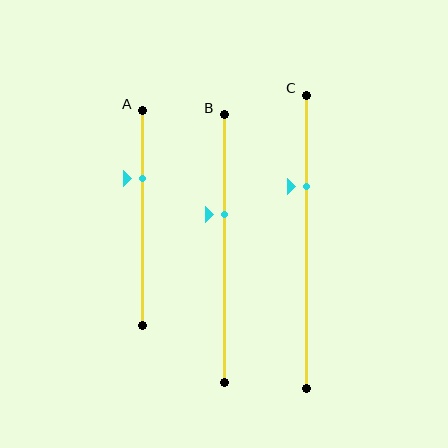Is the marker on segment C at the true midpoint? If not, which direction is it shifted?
No, the marker on segment C is shifted upward by about 19% of the segment length.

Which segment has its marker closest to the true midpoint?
Segment B has its marker closest to the true midpoint.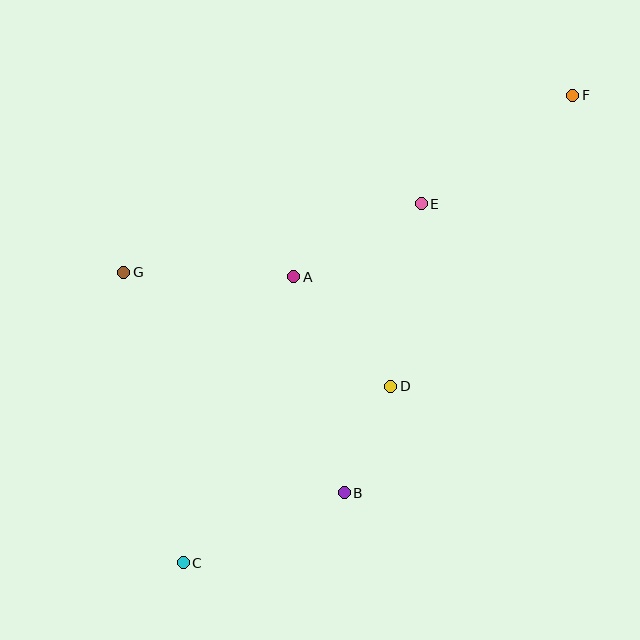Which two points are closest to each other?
Points B and D are closest to each other.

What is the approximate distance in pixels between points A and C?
The distance between A and C is approximately 307 pixels.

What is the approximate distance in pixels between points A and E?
The distance between A and E is approximately 147 pixels.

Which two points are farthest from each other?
Points C and F are farthest from each other.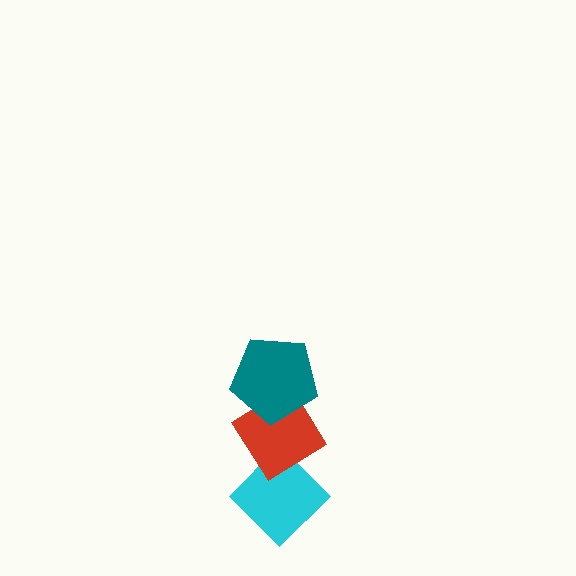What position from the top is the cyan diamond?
The cyan diamond is 3rd from the top.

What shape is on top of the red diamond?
The teal pentagon is on top of the red diamond.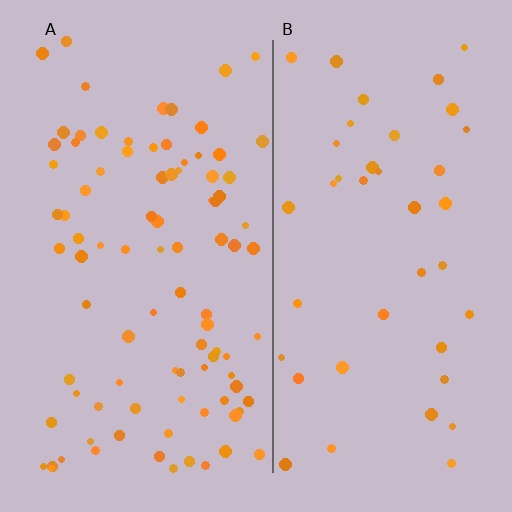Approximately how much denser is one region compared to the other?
Approximately 2.3× — region A over region B.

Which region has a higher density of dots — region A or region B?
A (the left).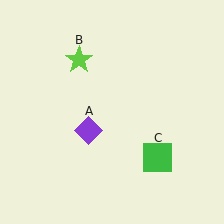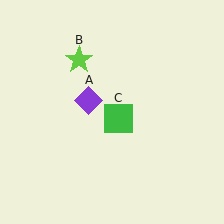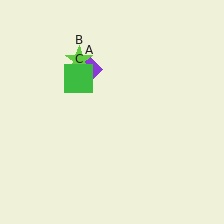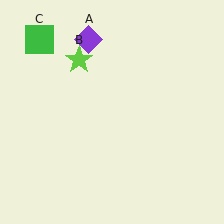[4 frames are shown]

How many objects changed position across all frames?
2 objects changed position: purple diamond (object A), green square (object C).